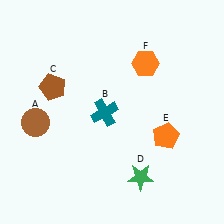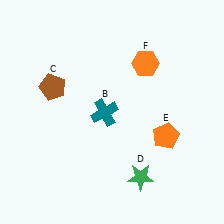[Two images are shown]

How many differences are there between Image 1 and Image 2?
There is 1 difference between the two images.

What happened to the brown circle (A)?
The brown circle (A) was removed in Image 2. It was in the bottom-left area of Image 1.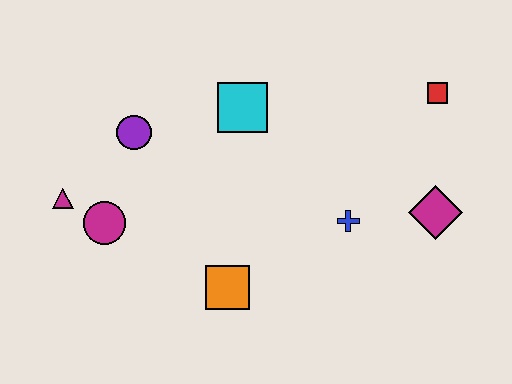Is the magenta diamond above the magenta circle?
Yes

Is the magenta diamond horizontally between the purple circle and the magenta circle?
No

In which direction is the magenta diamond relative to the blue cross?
The magenta diamond is to the right of the blue cross.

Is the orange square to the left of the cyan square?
Yes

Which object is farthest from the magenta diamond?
The magenta triangle is farthest from the magenta diamond.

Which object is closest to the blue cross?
The magenta diamond is closest to the blue cross.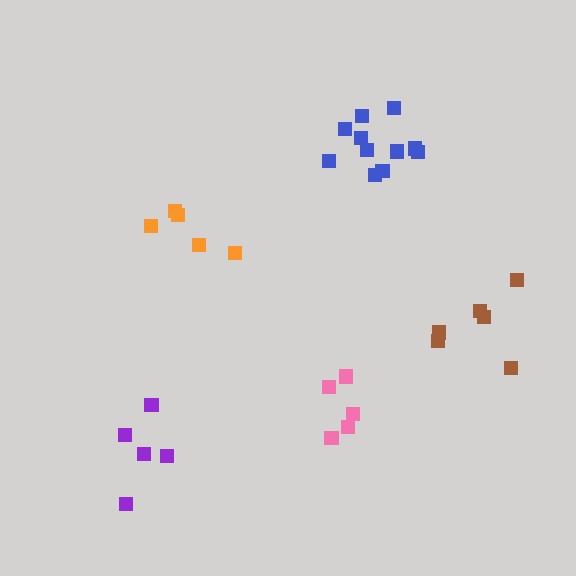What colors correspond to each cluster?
The clusters are colored: orange, pink, brown, purple, blue.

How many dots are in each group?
Group 1: 5 dots, Group 2: 5 dots, Group 3: 6 dots, Group 4: 5 dots, Group 5: 11 dots (32 total).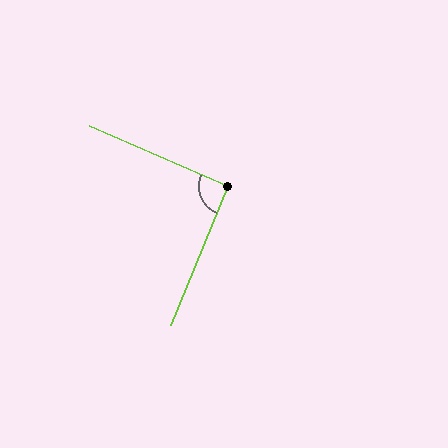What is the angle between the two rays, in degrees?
Approximately 91 degrees.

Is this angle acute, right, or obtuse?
It is approximately a right angle.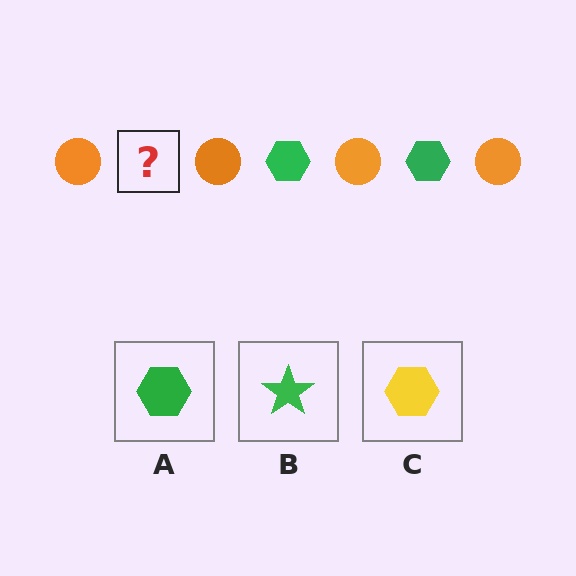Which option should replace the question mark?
Option A.